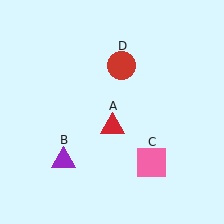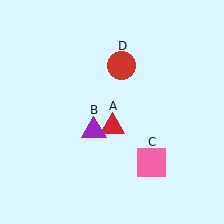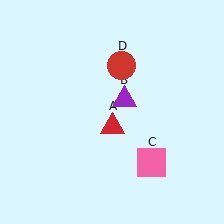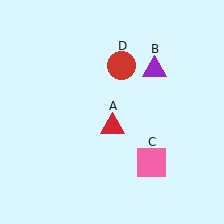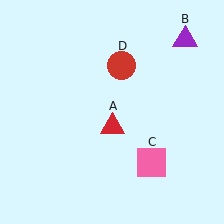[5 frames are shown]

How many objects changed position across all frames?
1 object changed position: purple triangle (object B).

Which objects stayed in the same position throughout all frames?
Red triangle (object A) and pink square (object C) and red circle (object D) remained stationary.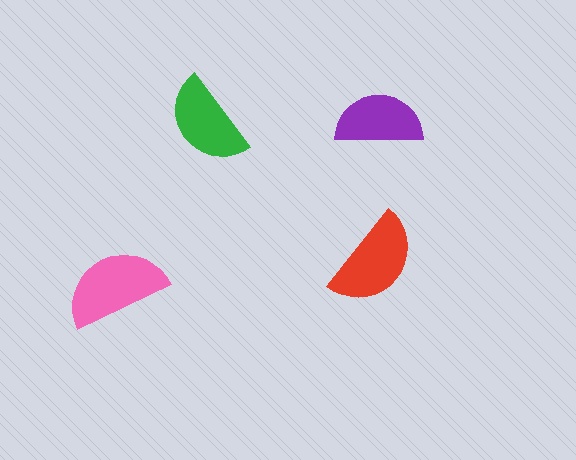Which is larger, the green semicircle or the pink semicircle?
The pink one.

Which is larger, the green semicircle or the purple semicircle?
The green one.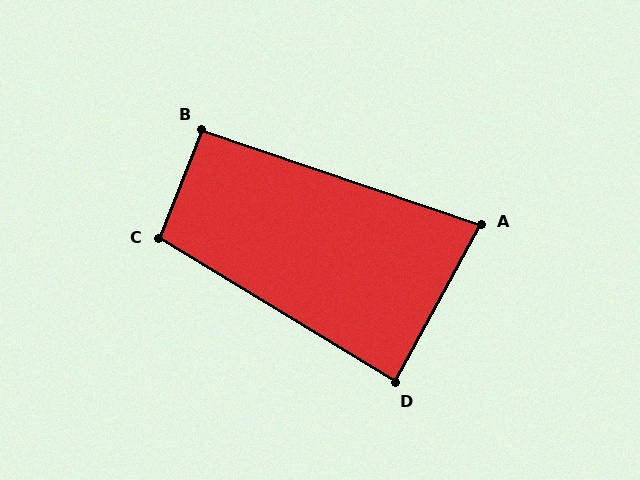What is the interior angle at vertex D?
Approximately 87 degrees (approximately right).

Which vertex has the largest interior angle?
C, at approximately 100 degrees.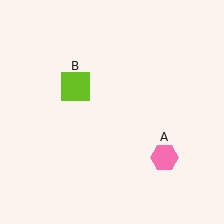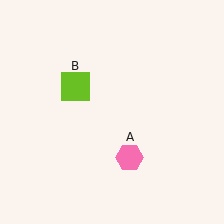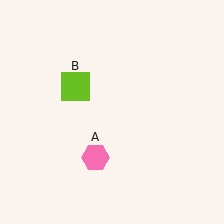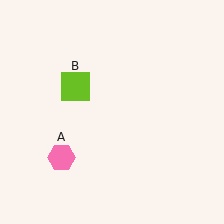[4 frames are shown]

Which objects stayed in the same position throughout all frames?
Lime square (object B) remained stationary.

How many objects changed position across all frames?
1 object changed position: pink hexagon (object A).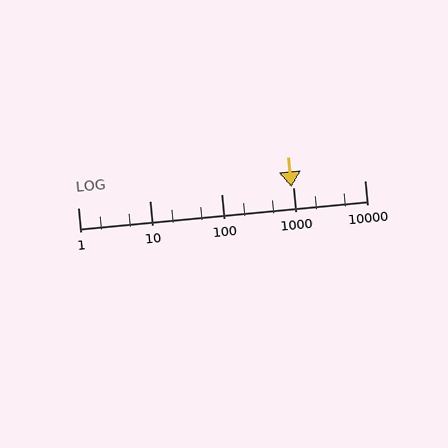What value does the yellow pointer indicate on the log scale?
The pointer indicates approximately 940.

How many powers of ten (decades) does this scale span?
The scale spans 4 decades, from 1 to 10000.